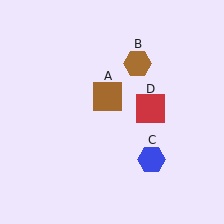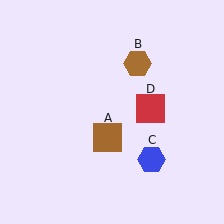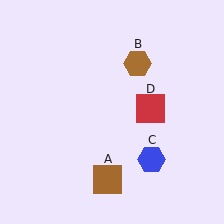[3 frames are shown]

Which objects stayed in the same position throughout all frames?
Brown hexagon (object B) and blue hexagon (object C) and red square (object D) remained stationary.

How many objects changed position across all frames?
1 object changed position: brown square (object A).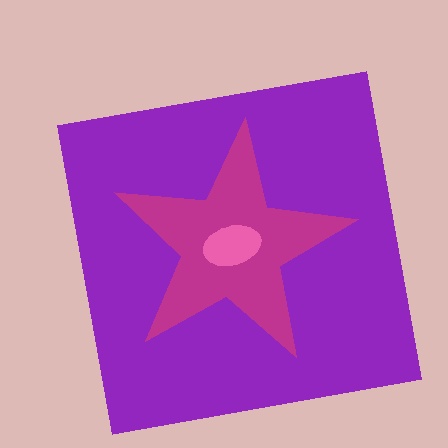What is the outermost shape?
The purple square.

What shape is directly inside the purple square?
The magenta star.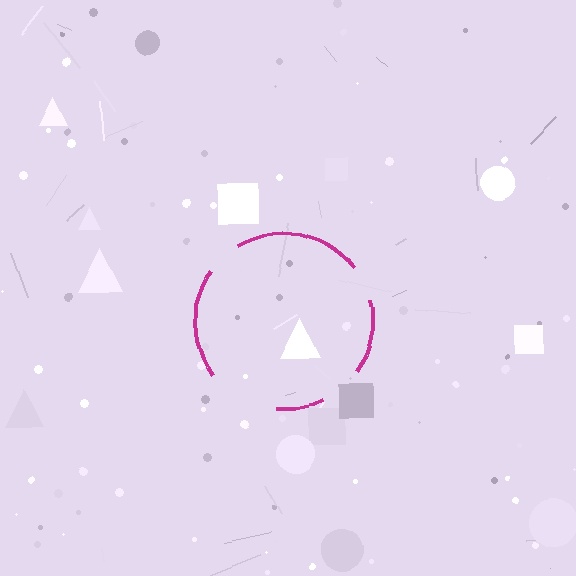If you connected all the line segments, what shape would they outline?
They would outline a circle.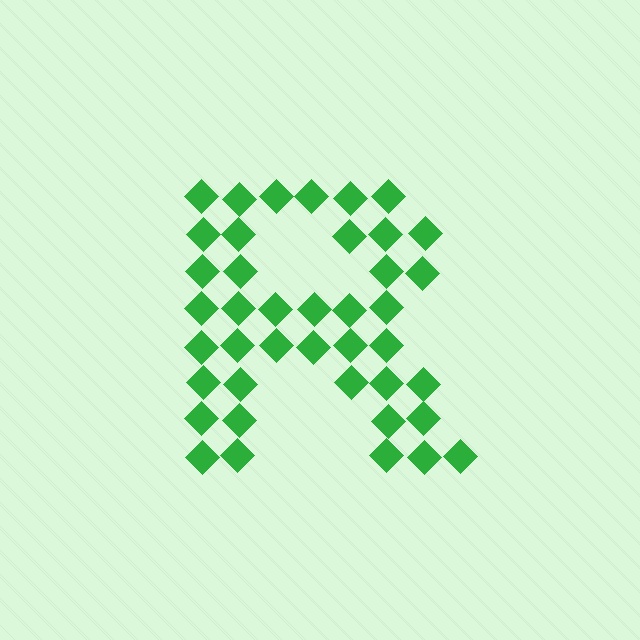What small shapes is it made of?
It is made of small diamonds.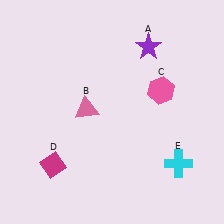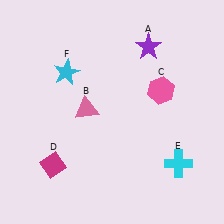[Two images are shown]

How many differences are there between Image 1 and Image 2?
There is 1 difference between the two images.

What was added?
A cyan star (F) was added in Image 2.